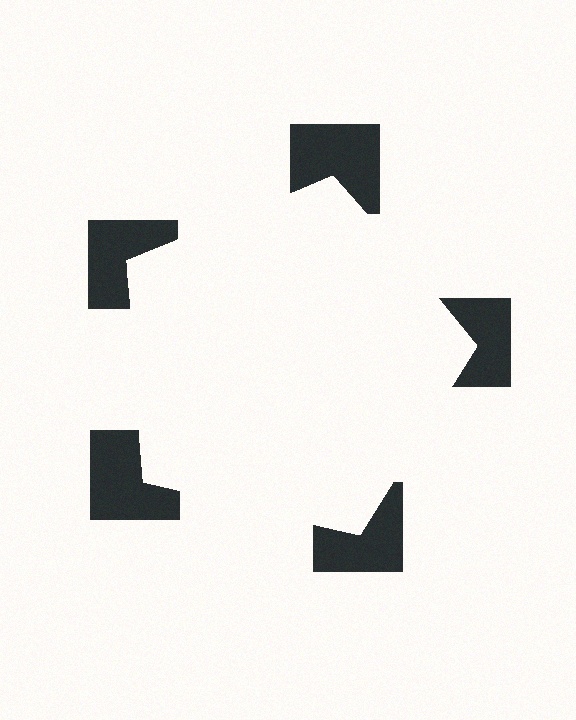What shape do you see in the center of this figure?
An illusory pentagon — its edges are inferred from the aligned wedge cuts in the notched squares, not physically drawn.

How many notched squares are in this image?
There are 5 — one at each vertex of the illusory pentagon.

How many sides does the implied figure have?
5 sides.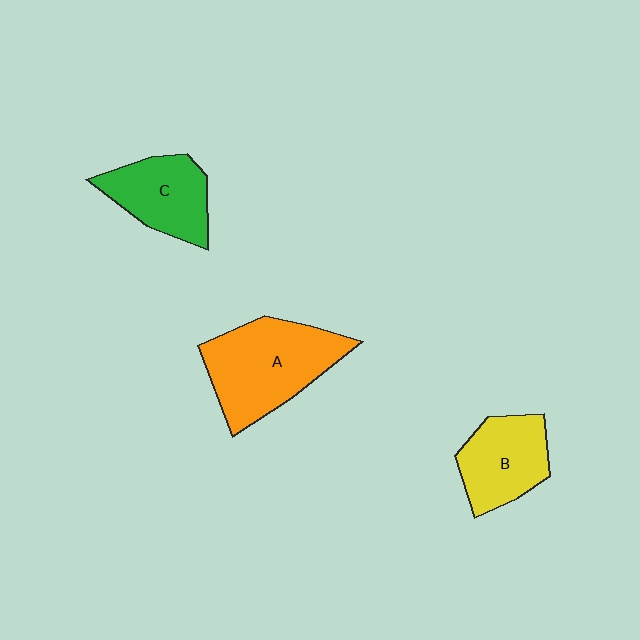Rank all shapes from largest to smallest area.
From largest to smallest: A (orange), B (yellow), C (green).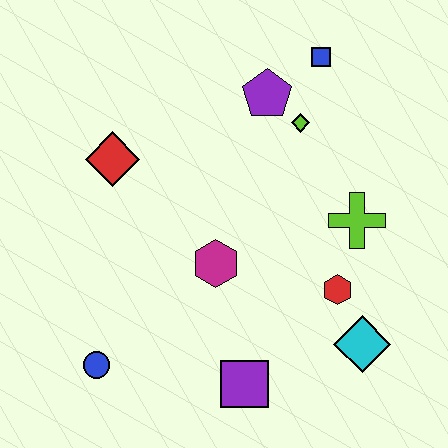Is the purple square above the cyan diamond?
No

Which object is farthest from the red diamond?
The cyan diamond is farthest from the red diamond.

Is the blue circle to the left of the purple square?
Yes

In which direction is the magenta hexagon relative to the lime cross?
The magenta hexagon is to the left of the lime cross.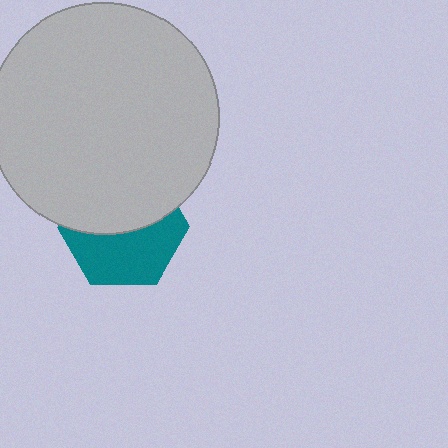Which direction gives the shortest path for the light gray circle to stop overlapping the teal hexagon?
Moving up gives the shortest separation.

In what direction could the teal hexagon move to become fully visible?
The teal hexagon could move down. That would shift it out from behind the light gray circle entirely.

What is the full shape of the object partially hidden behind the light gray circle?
The partially hidden object is a teal hexagon.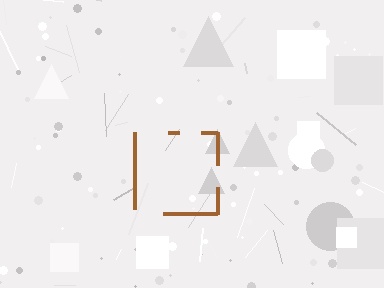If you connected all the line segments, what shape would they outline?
They would outline a square.